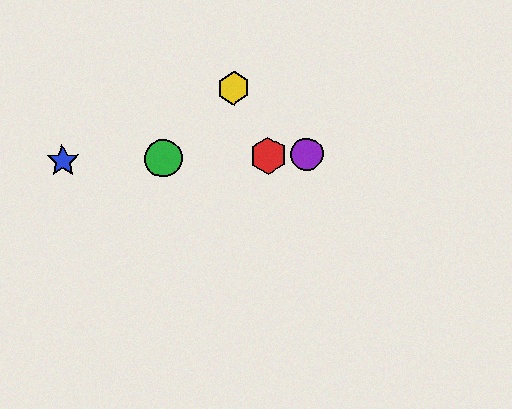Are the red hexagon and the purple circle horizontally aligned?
Yes, both are at y≈155.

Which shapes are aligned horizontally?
The red hexagon, the blue star, the green circle, the purple circle are aligned horizontally.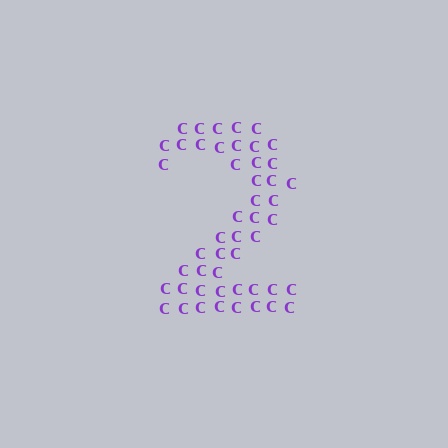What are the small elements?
The small elements are letter C's.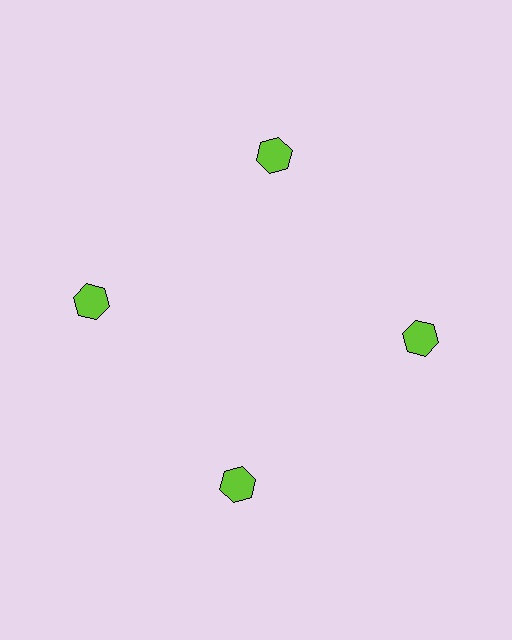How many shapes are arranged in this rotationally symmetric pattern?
There are 4 shapes, arranged in 4 groups of 1.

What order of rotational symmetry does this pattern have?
This pattern has 4-fold rotational symmetry.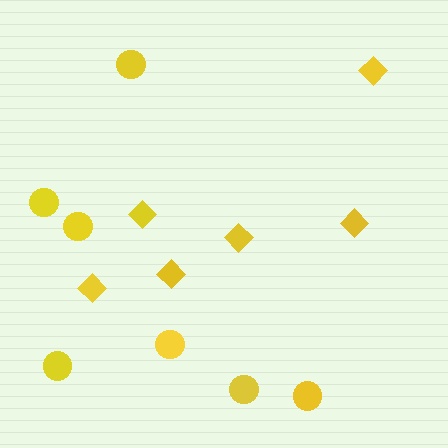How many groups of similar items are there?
There are 2 groups: one group of diamonds (6) and one group of circles (7).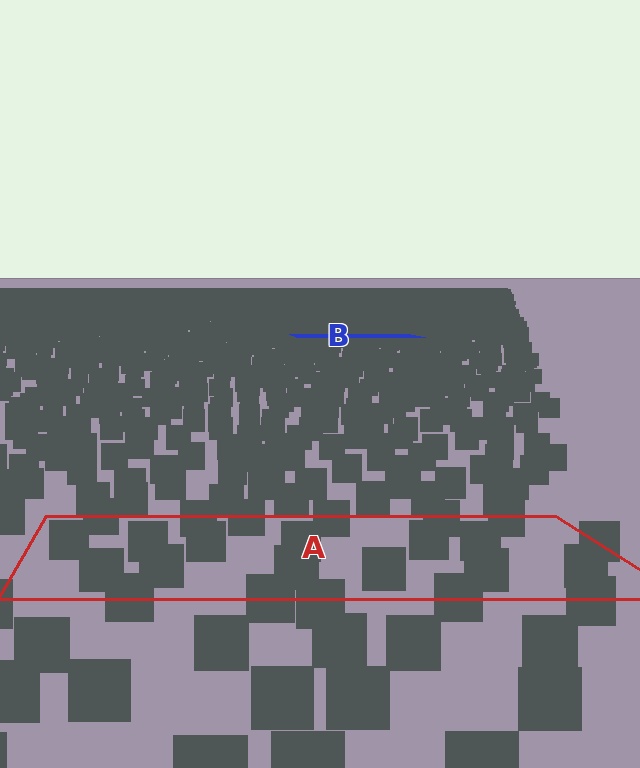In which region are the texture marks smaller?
The texture marks are smaller in region B, because it is farther away.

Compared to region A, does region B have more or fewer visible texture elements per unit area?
Region B has more texture elements per unit area — they are packed more densely because it is farther away.